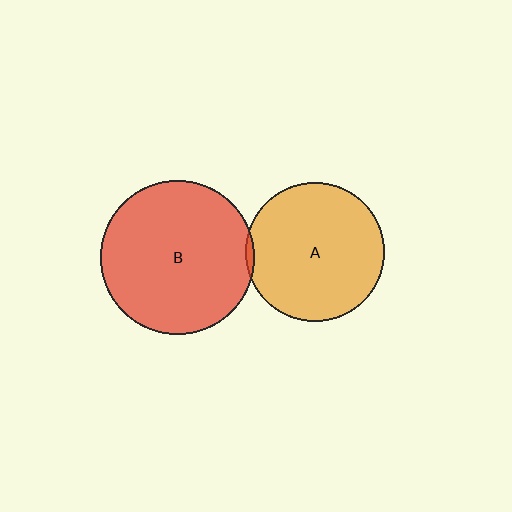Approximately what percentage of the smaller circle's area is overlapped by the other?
Approximately 5%.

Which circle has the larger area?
Circle B (red).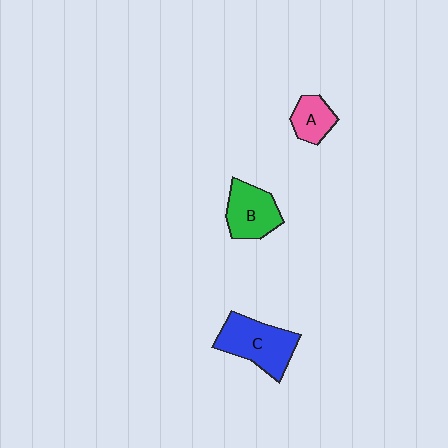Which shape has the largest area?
Shape C (blue).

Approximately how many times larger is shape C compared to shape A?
Approximately 2.0 times.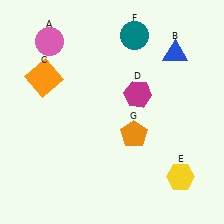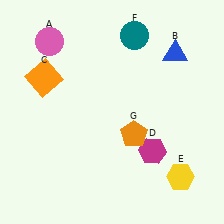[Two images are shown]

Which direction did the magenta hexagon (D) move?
The magenta hexagon (D) moved down.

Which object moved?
The magenta hexagon (D) moved down.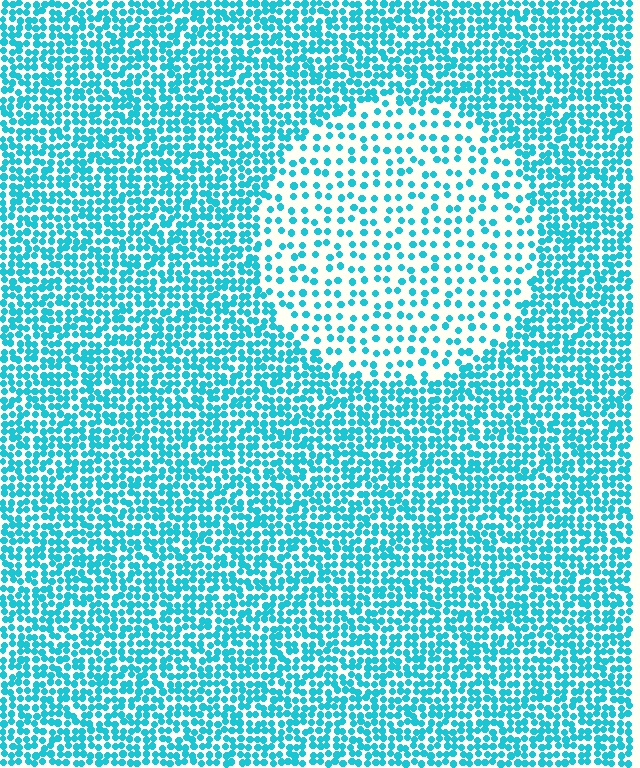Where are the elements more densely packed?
The elements are more densely packed outside the circle boundary.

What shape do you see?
I see a circle.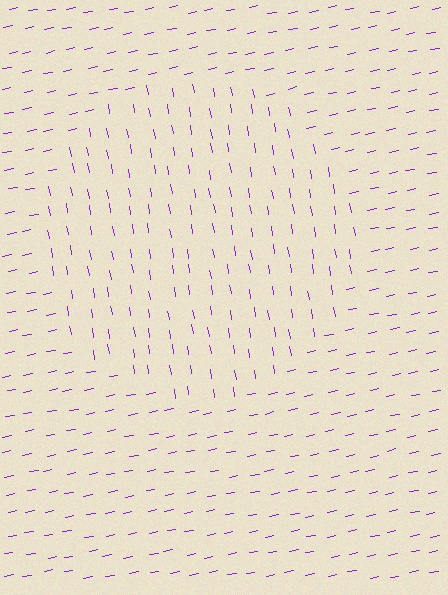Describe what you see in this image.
The image is filled with small purple line segments. A circle region in the image has lines oriented differently from the surrounding lines, creating a visible texture boundary.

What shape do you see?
I see a circle.